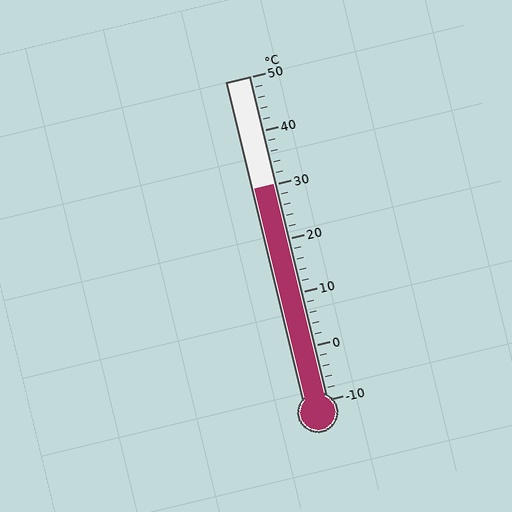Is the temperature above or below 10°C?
The temperature is above 10°C.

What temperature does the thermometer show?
The thermometer shows approximately 30°C.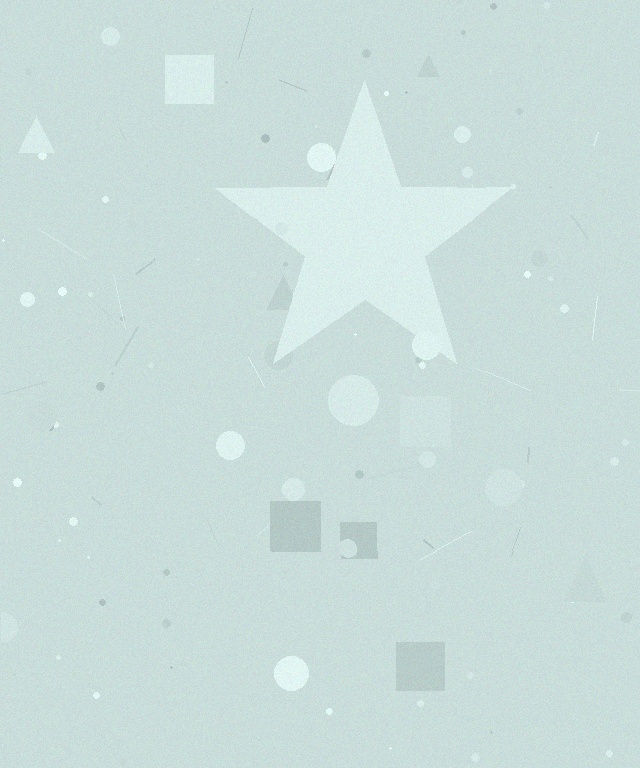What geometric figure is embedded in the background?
A star is embedded in the background.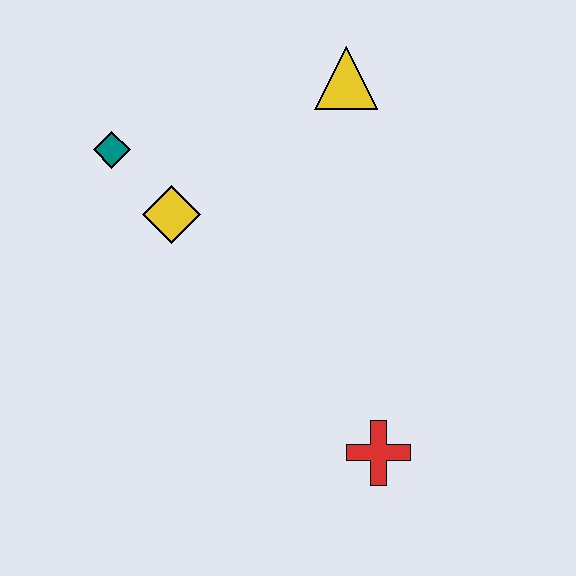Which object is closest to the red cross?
The yellow diamond is closest to the red cross.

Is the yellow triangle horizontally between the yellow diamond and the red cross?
Yes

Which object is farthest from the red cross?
The teal diamond is farthest from the red cross.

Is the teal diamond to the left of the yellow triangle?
Yes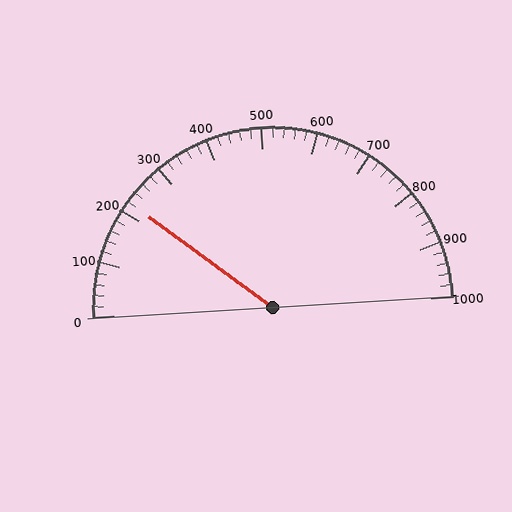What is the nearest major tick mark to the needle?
The nearest major tick mark is 200.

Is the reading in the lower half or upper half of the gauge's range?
The reading is in the lower half of the range (0 to 1000).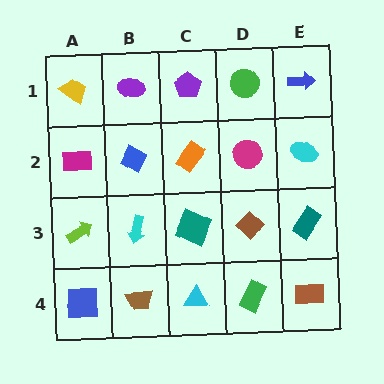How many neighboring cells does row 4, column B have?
3.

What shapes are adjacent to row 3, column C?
An orange rectangle (row 2, column C), a cyan triangle (row 4, column C), a cyan arrow (row 3, column B), a brown diamond (row 3, column D).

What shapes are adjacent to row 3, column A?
A magenta rectangle (row 2, column A), a blue square (row 4, column A), a cyan arrow (row 3, column B).